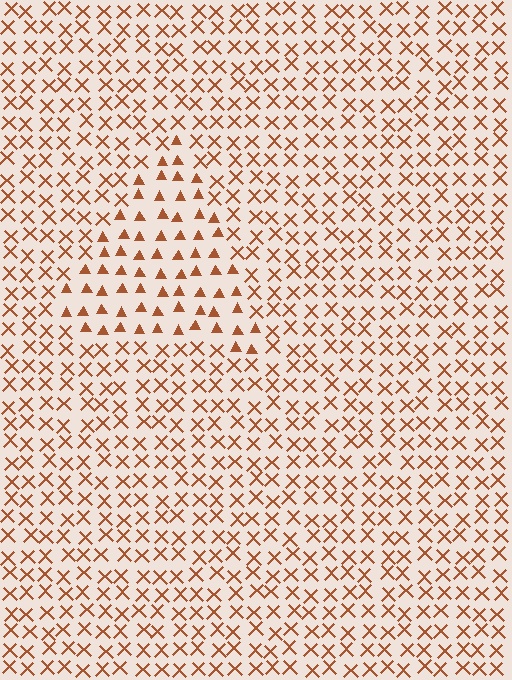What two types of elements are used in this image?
The image uses triangles inside the triangle region and X marks outside it.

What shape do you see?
I see a triangle.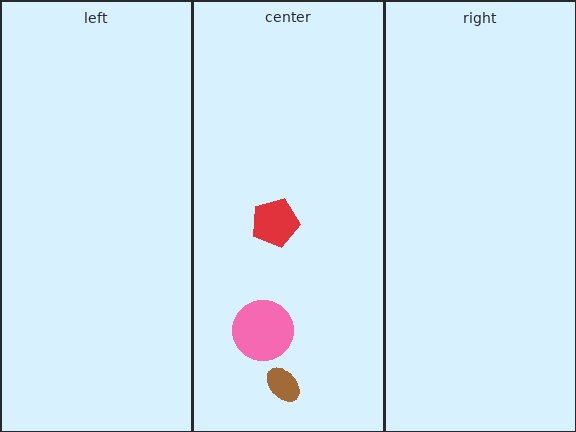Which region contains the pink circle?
The center region.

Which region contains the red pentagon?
The center region.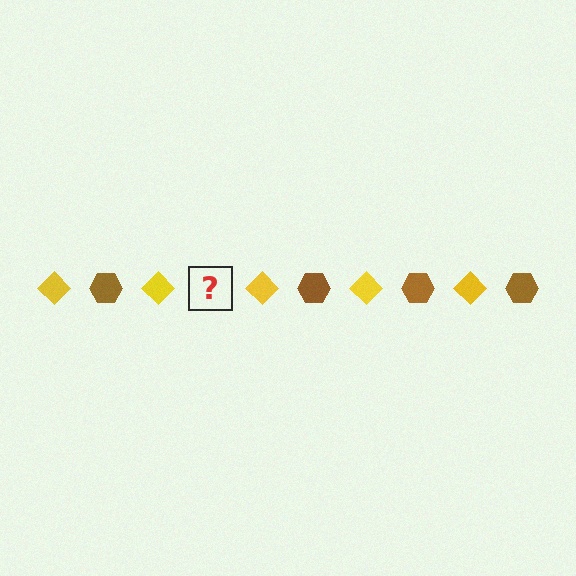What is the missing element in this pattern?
The missing element is a brown hexagon.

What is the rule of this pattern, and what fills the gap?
The rule is that the pattern alternates between yellow diamond and brown hexagon. The gap should be filled with a brown hexagon.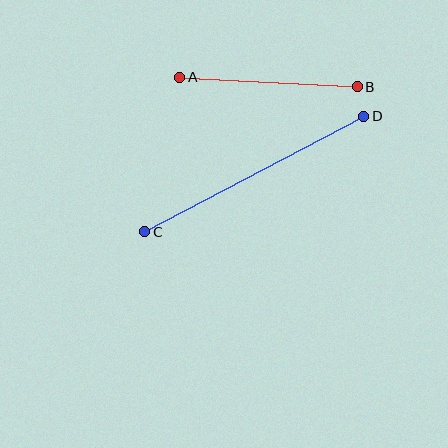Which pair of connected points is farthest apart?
Points C and D are farthest apart.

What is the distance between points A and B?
The distance is approximately 178 pixels.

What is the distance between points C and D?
The distance is approximately 248 pixels.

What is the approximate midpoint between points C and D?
The midpoint is at approximately (254, 174) pixels.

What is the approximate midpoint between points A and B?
The midpoint is at approximately (268, 82) pixels.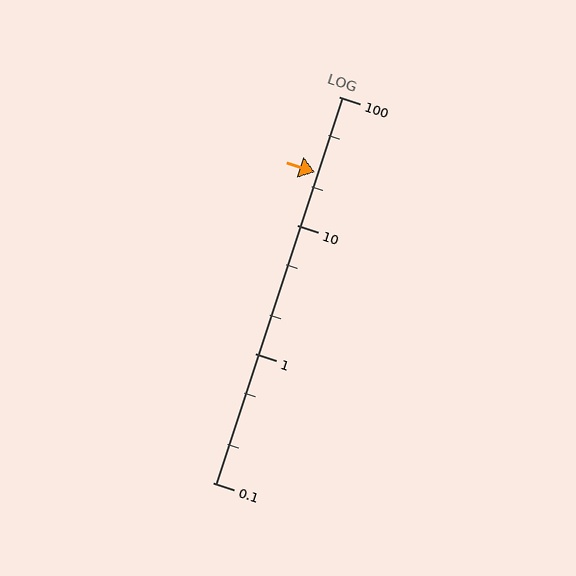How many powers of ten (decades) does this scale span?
The scale spans 3 decades, from 0.1 to 100.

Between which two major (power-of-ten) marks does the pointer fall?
The pointer is between 10 and 100.